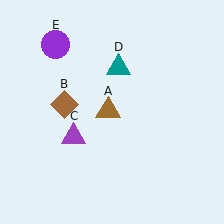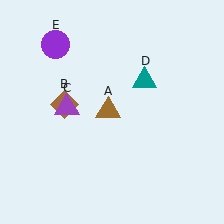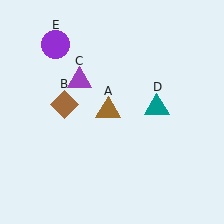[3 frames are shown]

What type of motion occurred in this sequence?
The purple triangle (object C), teal triangle (object D) rotated clockwise around the center of the scene.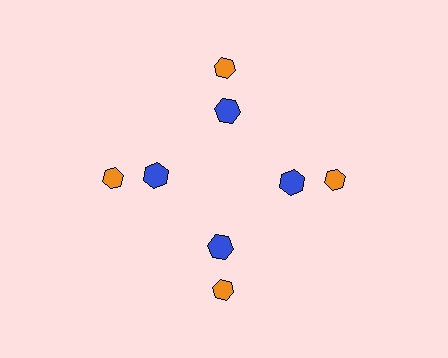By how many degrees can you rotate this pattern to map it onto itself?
The pattern maps onto itself every 90 degrees of rotation.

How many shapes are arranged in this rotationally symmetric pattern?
There are 8 shapes, arranged in 4 groups of 2.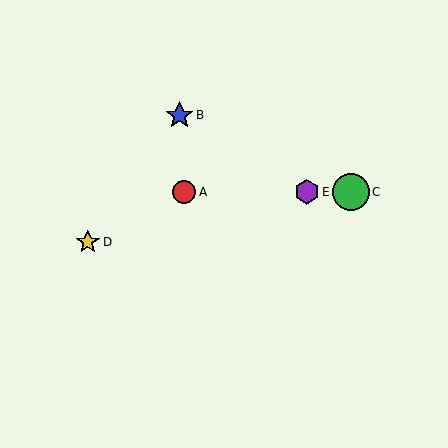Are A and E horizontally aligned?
Yes, both are at y≈192.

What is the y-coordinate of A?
Object A is at y≈192.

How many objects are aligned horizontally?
3 objects (A, C, E) are aligned horizontally.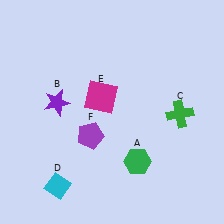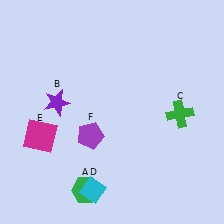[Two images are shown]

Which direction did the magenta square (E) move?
The magenta square (E) moved left.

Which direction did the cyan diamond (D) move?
The cyan diamond (D) moved right.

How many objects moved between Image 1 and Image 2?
3 objects moved between the two images.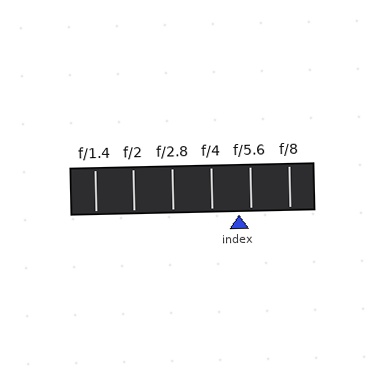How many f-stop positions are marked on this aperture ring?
There are 6 f-stop positions marked.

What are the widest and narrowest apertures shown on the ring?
The widest aperture shown is f/1.4 and the narrowest is f/8.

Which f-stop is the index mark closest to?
The index mark is closest to f/5.6.